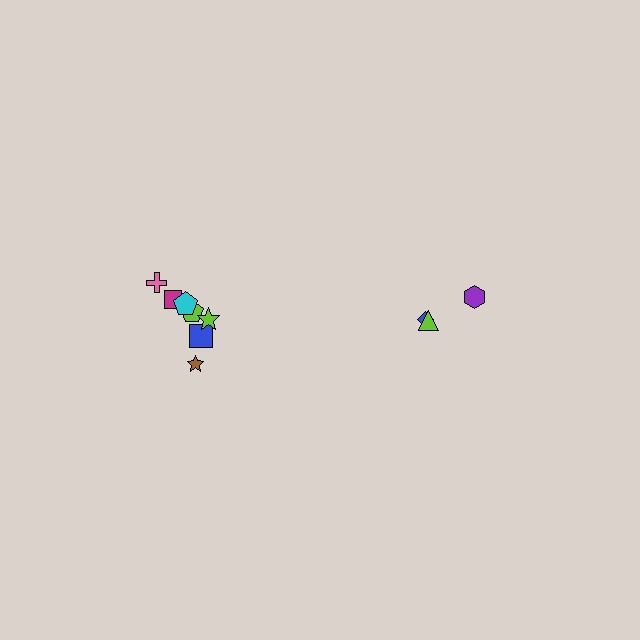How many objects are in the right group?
There are 3 objects.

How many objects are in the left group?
There are 7 objects.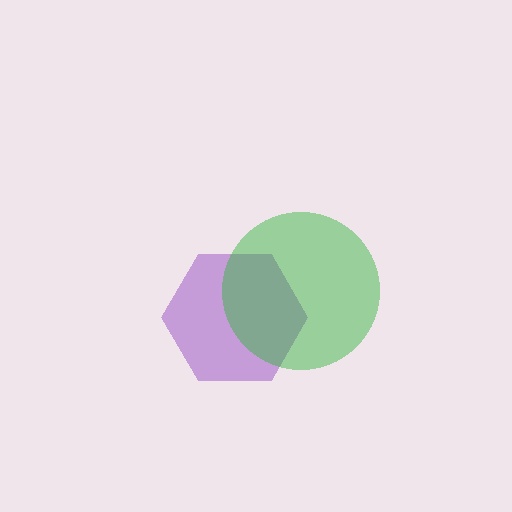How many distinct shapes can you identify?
There are 2 distinct shapes: a purple hexagon, a green circle.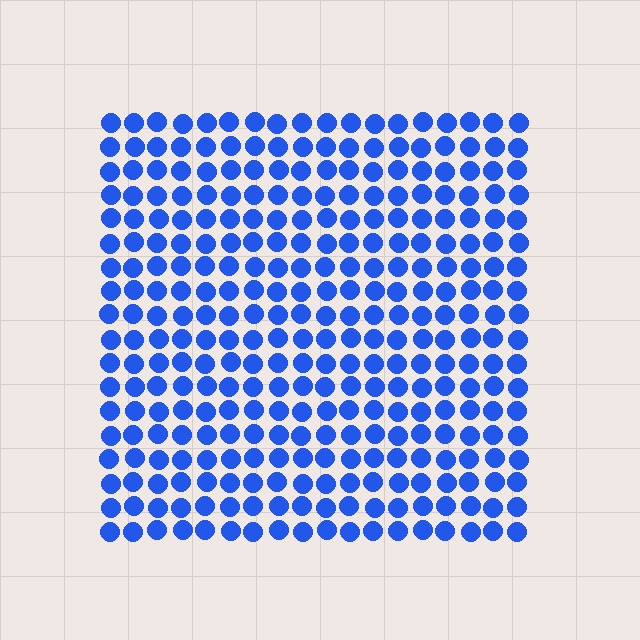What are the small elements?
The small elements are circles.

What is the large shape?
The large shape is a square.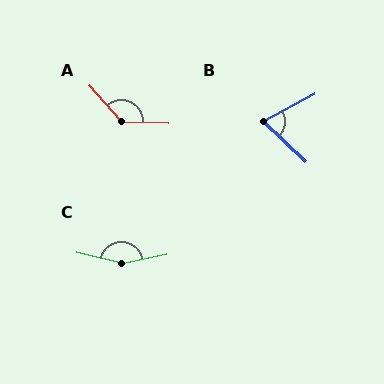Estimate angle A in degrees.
Approximately 133 degrees.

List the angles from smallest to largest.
B (71°), A (133°), C (156°).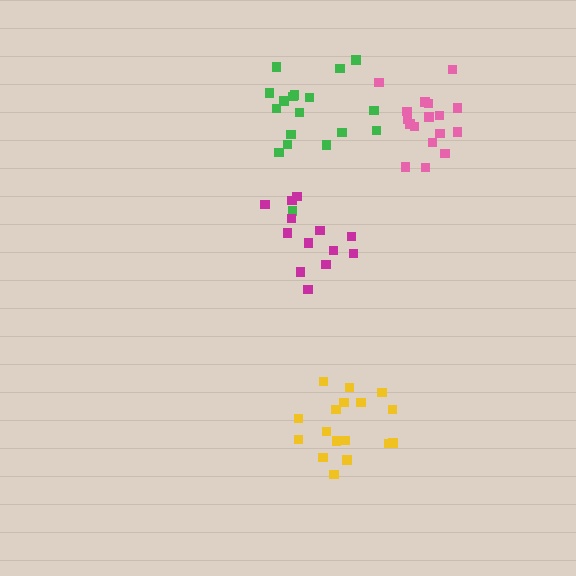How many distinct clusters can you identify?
There are 4 distinct clusters.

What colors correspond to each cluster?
The clusters are colored: green, magenta, yellow, pink.